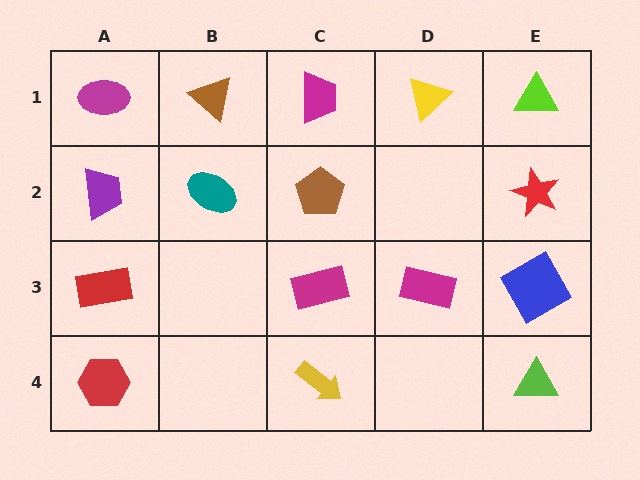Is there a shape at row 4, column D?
No, that cell is empty.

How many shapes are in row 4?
3 shapes.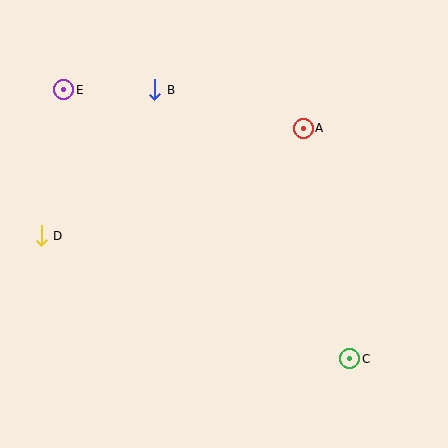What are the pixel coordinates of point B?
Point B is at (155, 90).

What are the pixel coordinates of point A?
Point A is at (303, 128).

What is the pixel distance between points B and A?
The distance between B and A is 153 pixels.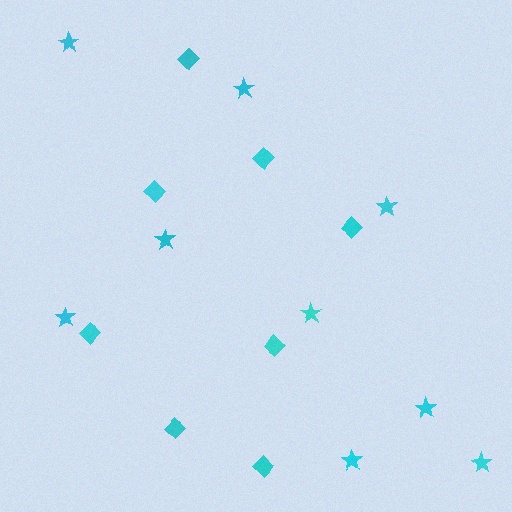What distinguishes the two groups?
There are 2 groups: one group of diamonds (8) and one group of stars (9).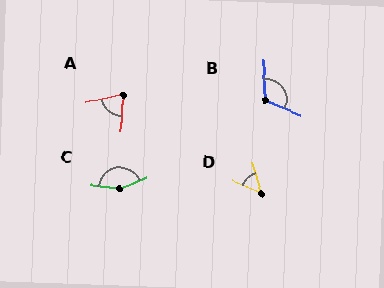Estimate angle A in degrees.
Approximately 74 degrees.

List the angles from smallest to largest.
D (52°), A (74°), B (115°), C (150°).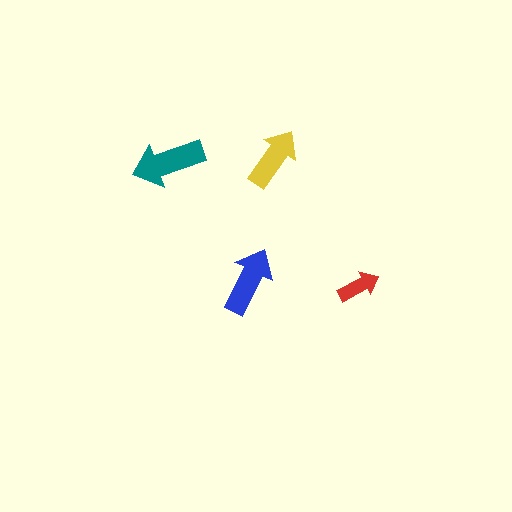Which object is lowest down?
The red arrow is bottommost.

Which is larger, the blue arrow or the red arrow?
The blue one.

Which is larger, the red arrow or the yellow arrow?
The yellow one.